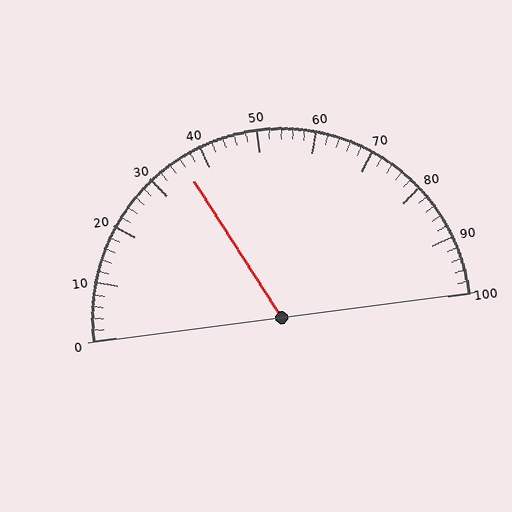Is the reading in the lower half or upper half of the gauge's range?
The reading is in the lower half of the range (0 to 100).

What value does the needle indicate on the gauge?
The needle indicates approximately 36.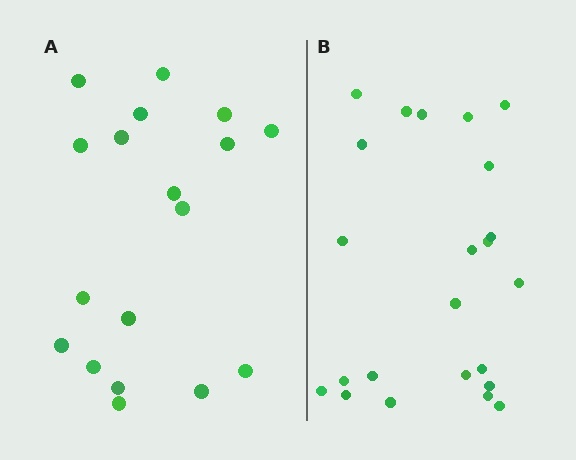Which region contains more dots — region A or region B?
Region B (the right region) has more dots.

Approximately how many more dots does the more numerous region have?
Region B has about 5 more dots than region A.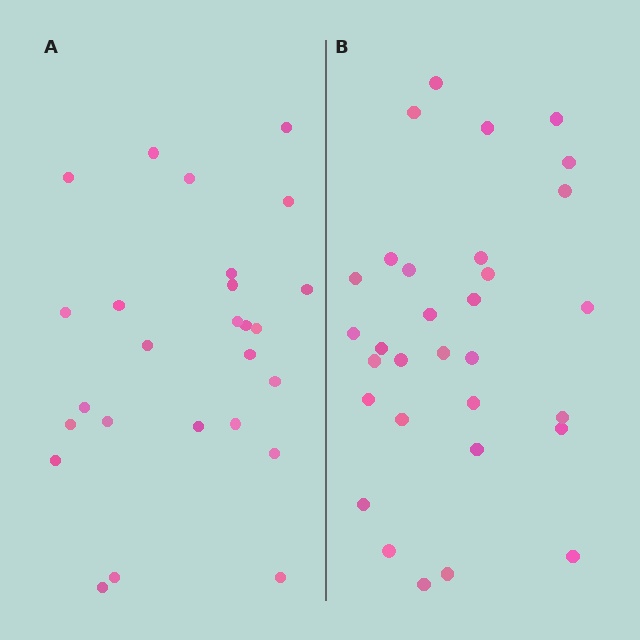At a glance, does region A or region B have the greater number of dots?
Region B (the right region) has more dots.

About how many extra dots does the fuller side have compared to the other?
Region B has about 5 more dots than region A.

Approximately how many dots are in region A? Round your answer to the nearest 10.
About 30 dots. (The exact count is 26, which rounds to 30.)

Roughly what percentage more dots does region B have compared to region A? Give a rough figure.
About 20% more.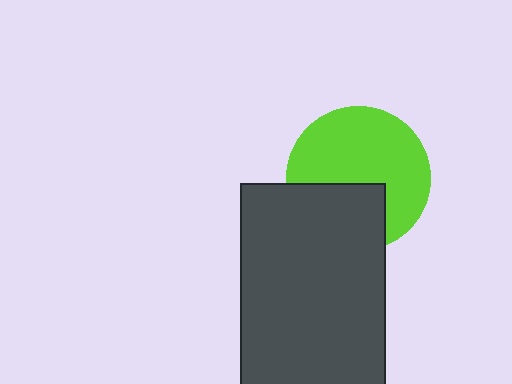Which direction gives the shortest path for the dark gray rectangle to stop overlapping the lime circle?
Moving down gives the shortest separation.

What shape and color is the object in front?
The object in front is a dark gray rectangle.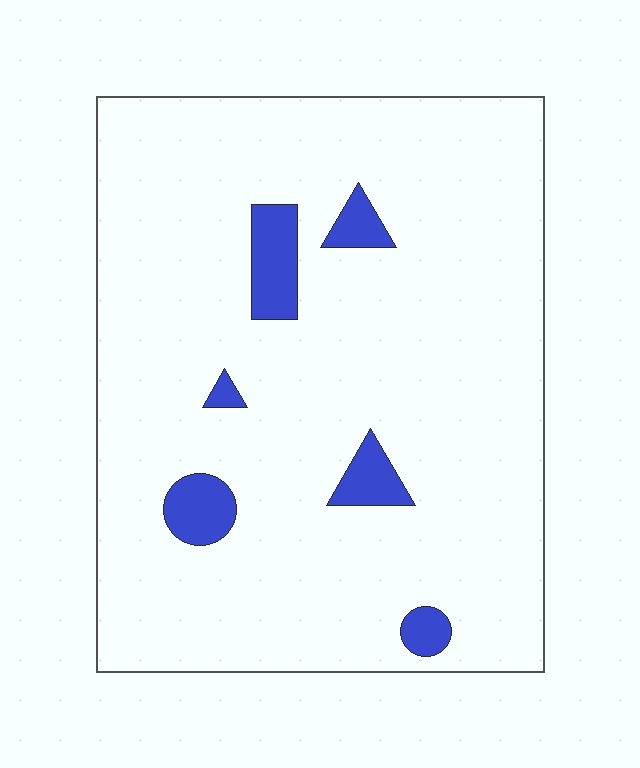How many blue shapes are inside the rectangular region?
6.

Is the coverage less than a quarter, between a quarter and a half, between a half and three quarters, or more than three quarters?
Less than a quarter.